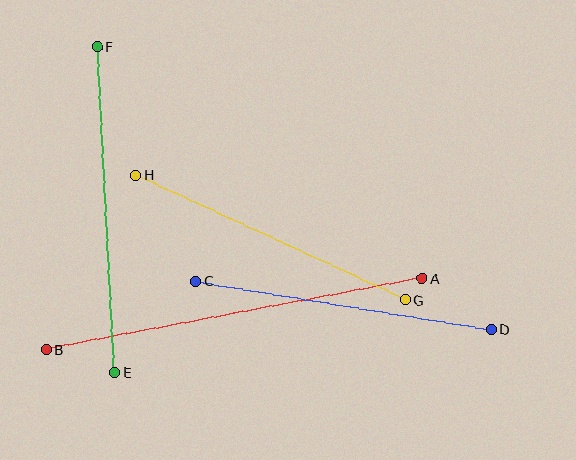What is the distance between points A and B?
The distance is approximately 383 pixels.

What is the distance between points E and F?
The distance is approximately 326 pixels.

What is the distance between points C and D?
The distance is approximately 299 pixels.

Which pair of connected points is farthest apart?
Points A and B are farthest apart.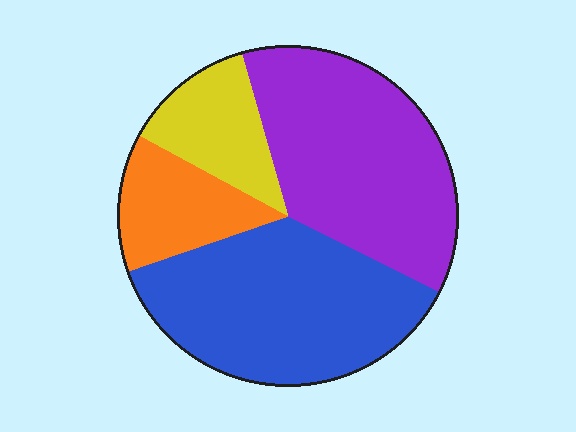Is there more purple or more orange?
Purple.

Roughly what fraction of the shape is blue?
Blue covers 37% of the shape.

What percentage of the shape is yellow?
Yellow takes up about one eighth (1/8) of the shape.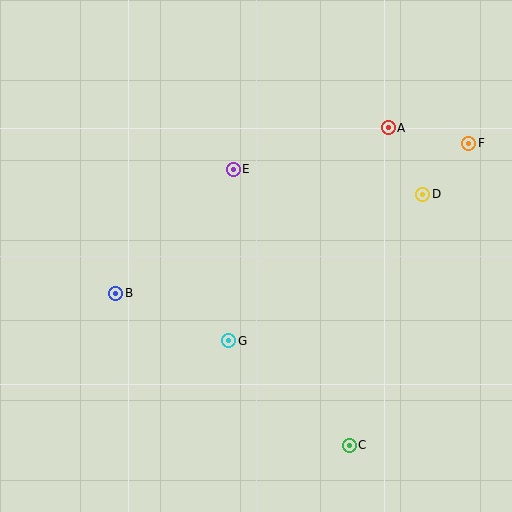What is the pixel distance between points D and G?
The distance between D and G is 243 pixels.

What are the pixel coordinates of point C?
Point C is at (349, 445).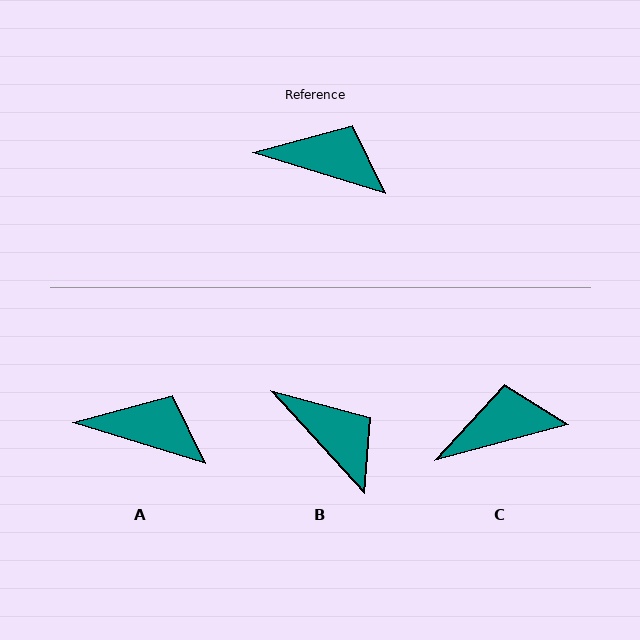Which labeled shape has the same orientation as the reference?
A.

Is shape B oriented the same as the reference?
No, it is off by about 30 degrees.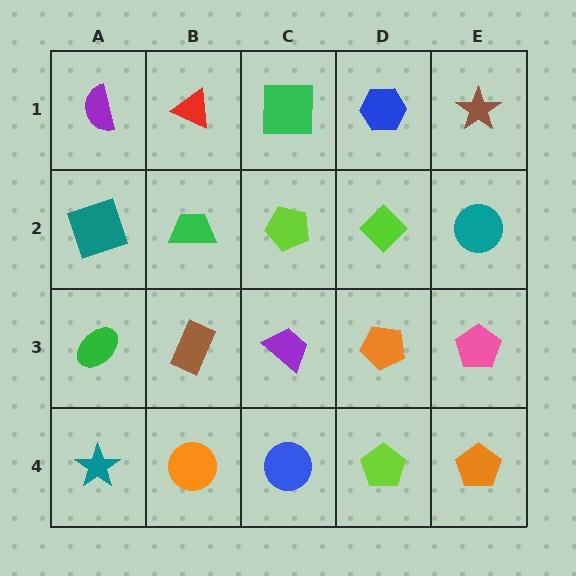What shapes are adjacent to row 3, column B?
A green trapezoid (row 2, column B), an orange circle (row 4, column B), a green ellipse (row 3, column A), a purple trapezoid (row 3, column C).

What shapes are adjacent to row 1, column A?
A teal square (row 2, column A), a red triangle (row 1, column B).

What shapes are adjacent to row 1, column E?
A teal circle (row 2, column E), a blue hexagon (row 1, column D).